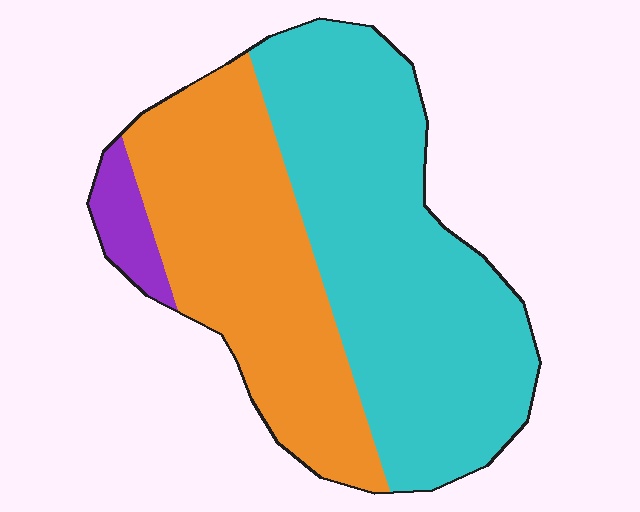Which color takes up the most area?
Cyan, at roughly 55%.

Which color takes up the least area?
Purple, at roughly 5%.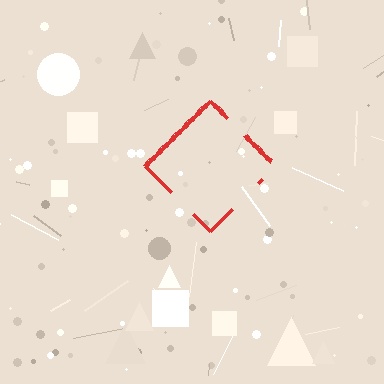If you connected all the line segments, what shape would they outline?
They would outline a diamond.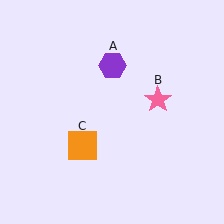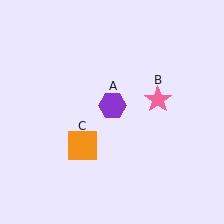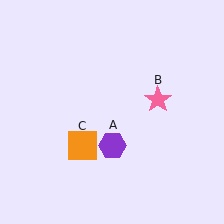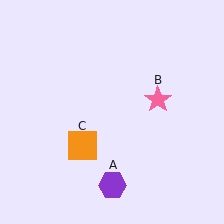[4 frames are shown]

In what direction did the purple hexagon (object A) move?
The purple hexagon (object A) moved down.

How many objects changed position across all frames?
1 object changed position: purple hexagon (object A).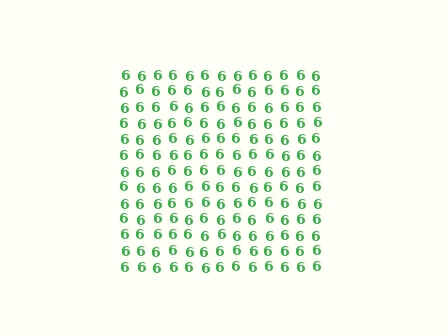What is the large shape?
The large shape is a square.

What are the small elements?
The small elements are digit 6's.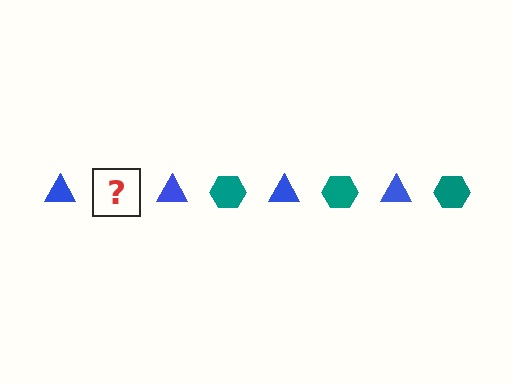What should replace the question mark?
The question mark should be replaced with a teal hexagon.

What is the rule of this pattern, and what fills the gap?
The rule is that the pattern alternates between blue triangle and teal hexagon. The gap should be filled with a teal hexagon.